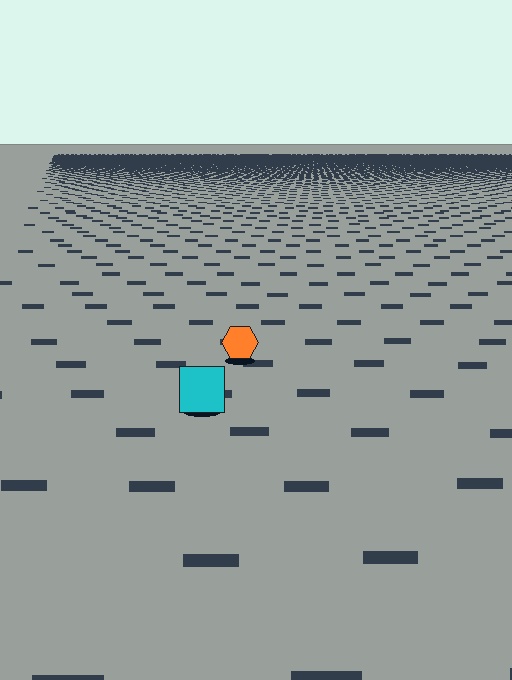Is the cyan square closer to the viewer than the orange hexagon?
Yes. The cyan square is closer — you can tell from the texture gradient: the ground texture is coarser near it.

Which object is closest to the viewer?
The cyan square is closest. The texture marks near it are larger and more spread out.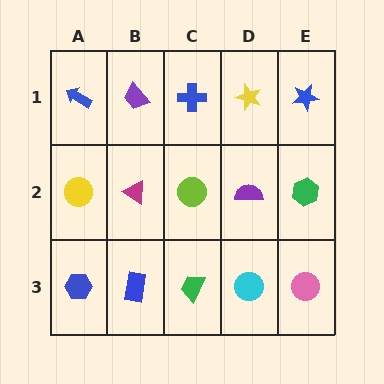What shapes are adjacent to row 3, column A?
A yellow circle (row 2, column A), a blue rectangle (row 3, column B).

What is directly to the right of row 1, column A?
A purple trapezoid.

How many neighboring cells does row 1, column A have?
2.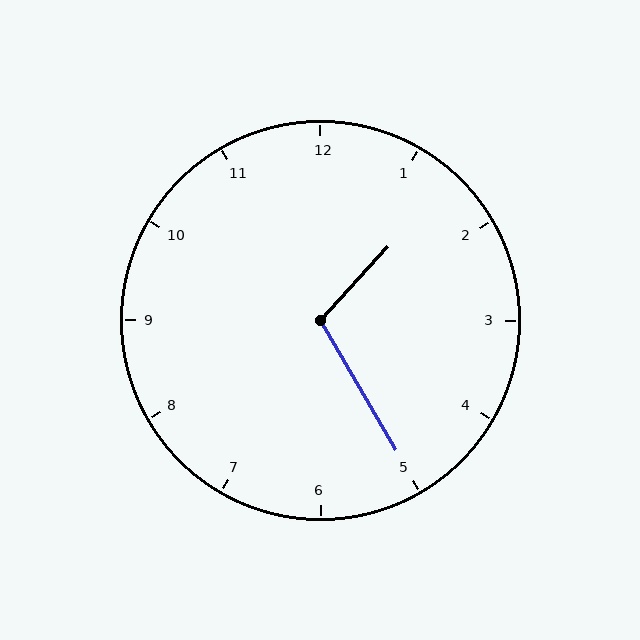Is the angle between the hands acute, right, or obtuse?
It is obtuse.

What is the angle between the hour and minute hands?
Approximately 108 degrees.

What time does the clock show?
1:25.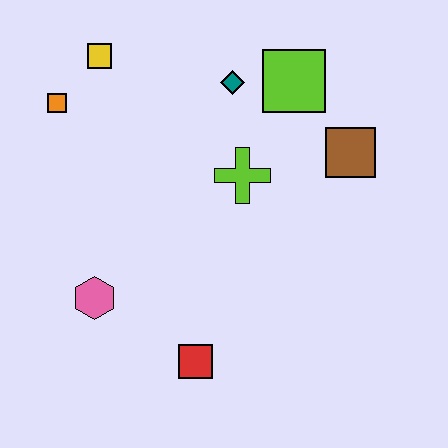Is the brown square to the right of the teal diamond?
Yes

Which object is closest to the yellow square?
The orange square is closest to the yellow square.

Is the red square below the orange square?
Yes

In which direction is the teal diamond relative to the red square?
The teal diamond is above the red square.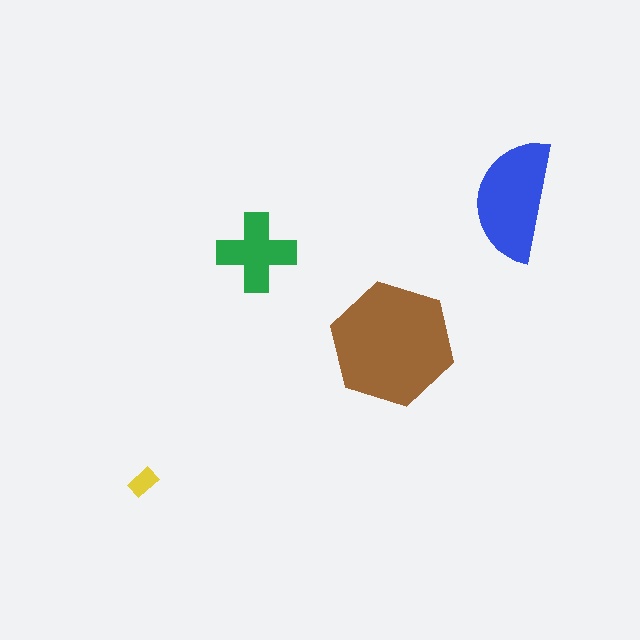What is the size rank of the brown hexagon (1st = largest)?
1st.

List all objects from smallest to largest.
The yellow rectangle, the green cross, the blue semicircle, the brown hexagon.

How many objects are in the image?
There are 4 objects in the image.